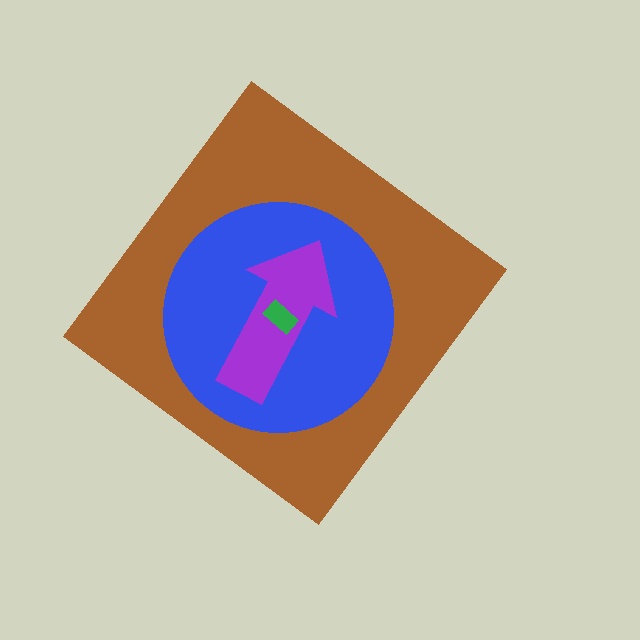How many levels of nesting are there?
4.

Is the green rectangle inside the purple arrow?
Yes.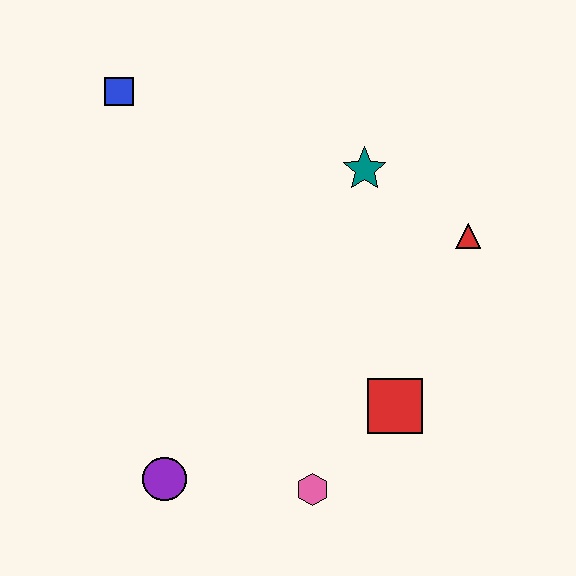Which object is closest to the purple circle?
The pink hexagon is closest to the purple circle.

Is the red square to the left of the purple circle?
No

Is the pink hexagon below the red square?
Yes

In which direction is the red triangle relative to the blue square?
The red triangle is to the right of the blue square.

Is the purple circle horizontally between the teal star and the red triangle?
No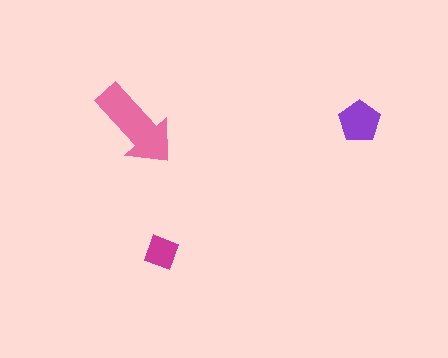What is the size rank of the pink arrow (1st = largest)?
1st.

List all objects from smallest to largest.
The magenta square, the purple pentagon, the pink arrow.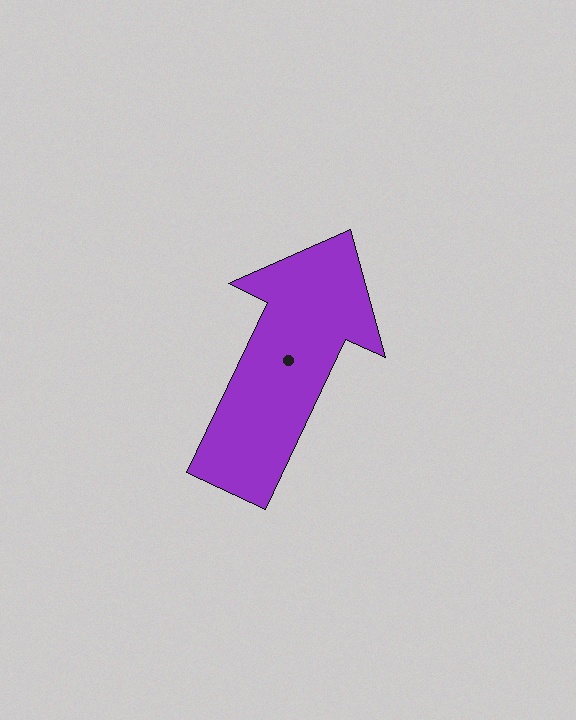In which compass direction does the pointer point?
Northeast.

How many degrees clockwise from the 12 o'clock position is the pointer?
Approximately 25 degrees.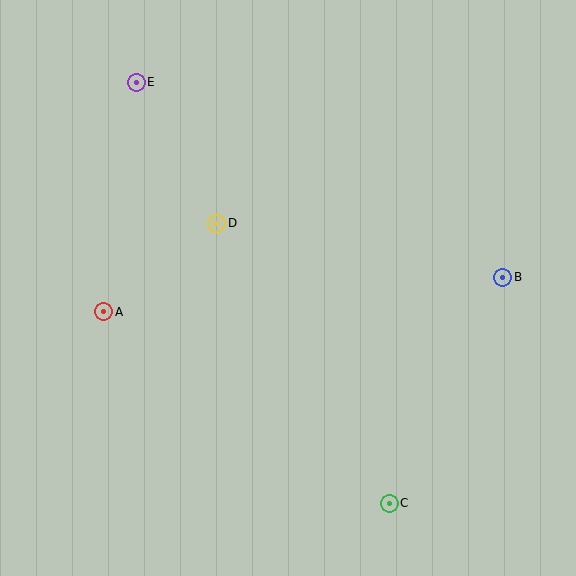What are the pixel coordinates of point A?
Point A is at (104, 312).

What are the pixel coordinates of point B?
Point B is at (503, 277).